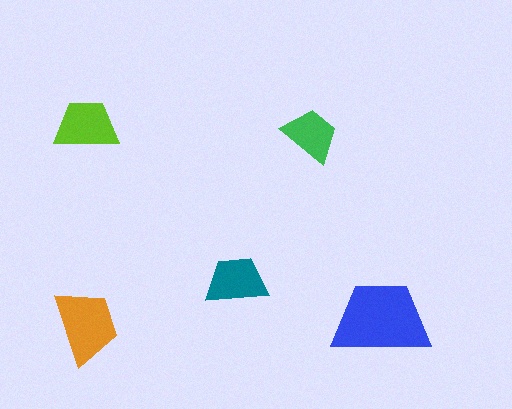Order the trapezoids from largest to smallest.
the blue one, the orange one, the lime one, the teal one, the green one.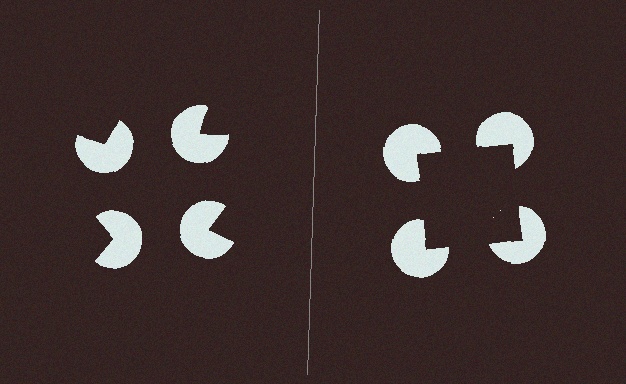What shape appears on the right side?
An illusory square.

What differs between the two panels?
The pac-man discs are positioned identically on both sides; only the wedge orientations differ. On the right they align to a square; on the left they are misaligned.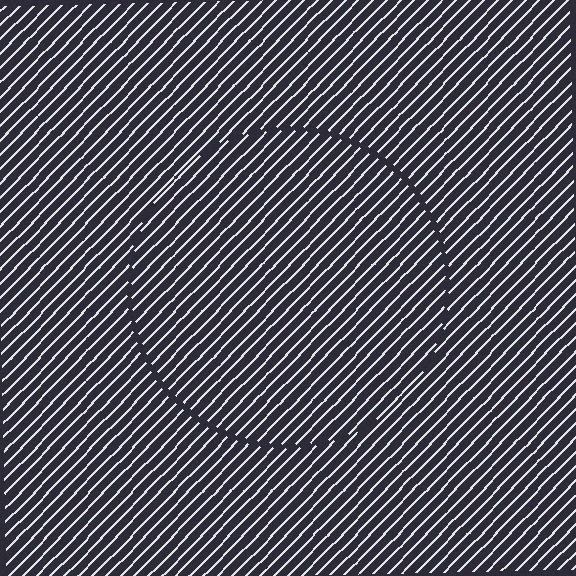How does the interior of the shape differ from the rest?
The interior of the shape contains the same grating, shifted by half a period — the contour is defined by the phase discontinuity where line-ends from the inner and outer gratings abut.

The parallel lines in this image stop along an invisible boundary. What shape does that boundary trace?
An illusory circle. The interior of the shape contains the same grating, shifted by half a period — the contour is defined by the phase discontinuity where line-ends from the inner and outer gratings abut.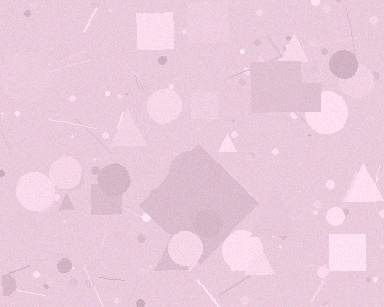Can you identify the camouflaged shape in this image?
The camouflaged shape is a diamond.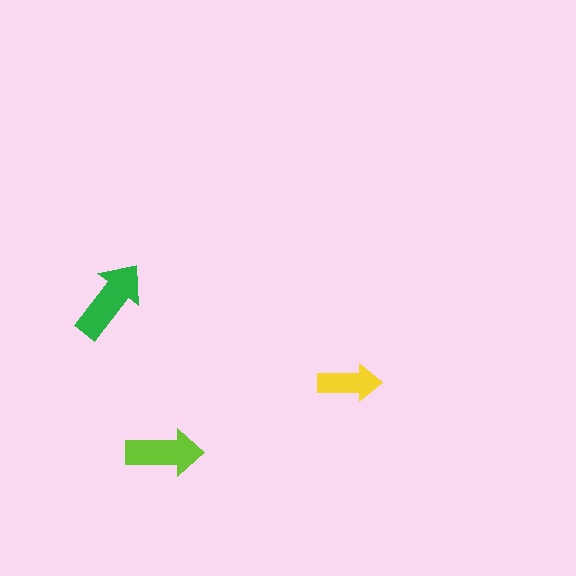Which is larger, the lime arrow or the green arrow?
The green one.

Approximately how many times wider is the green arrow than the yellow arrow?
About 1.5 times wider.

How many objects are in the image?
There are 3 objects in the image.